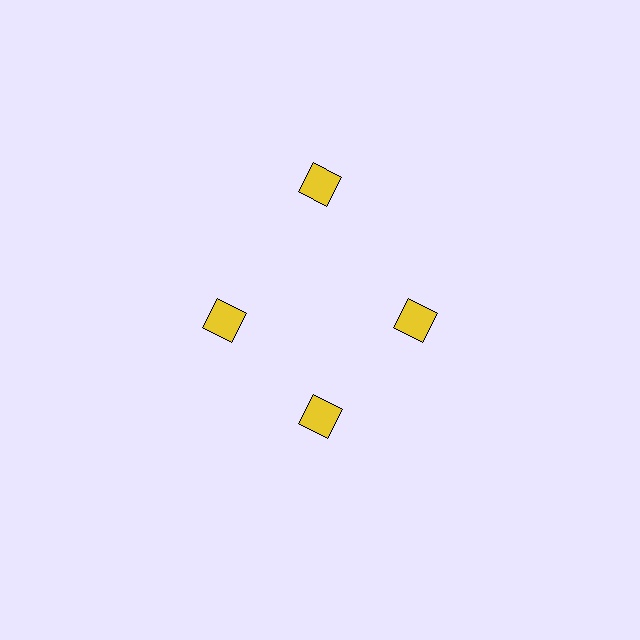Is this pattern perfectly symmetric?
No. The 4 yellow diamonds are arranged in a ring, but one element near the 12 o'clock position is pushed outward from the center, breaking the 4-fold rotational symmetry.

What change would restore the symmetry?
The symmetry would be restored by moving it inward, back onto the ring so that all 4 diamonds sit at equal angles and equal distance from the center.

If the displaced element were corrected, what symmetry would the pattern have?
It would have 4-fold rotational symmetry — the pattern would map onto itself every 90 degrees.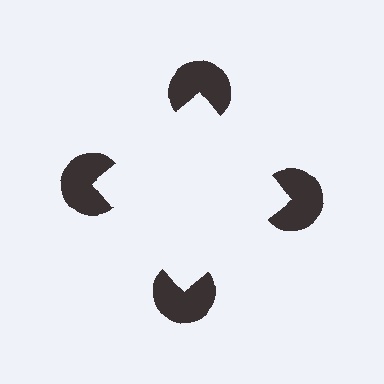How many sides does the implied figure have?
4 sides.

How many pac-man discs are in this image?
There are 4 — one at each vertex of the illusory square.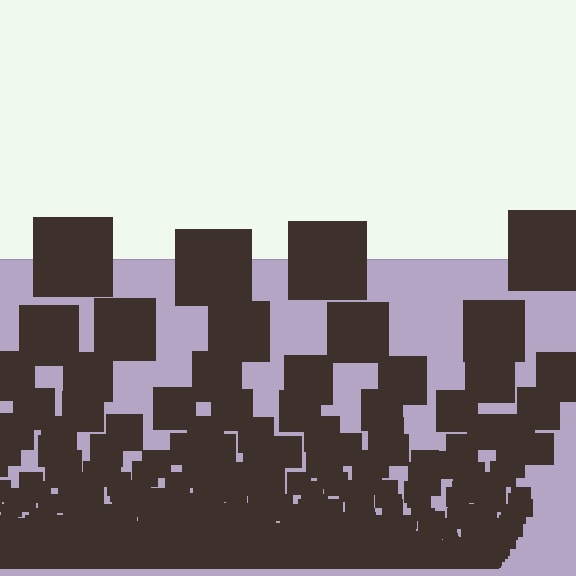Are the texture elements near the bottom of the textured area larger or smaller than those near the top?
Smaller. The gradient is inverted — elements near the bottom are smaller and denser.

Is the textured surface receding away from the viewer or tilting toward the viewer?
The surface appears to tilt toward the viewer. Texture elements get larger and sparser toward the top.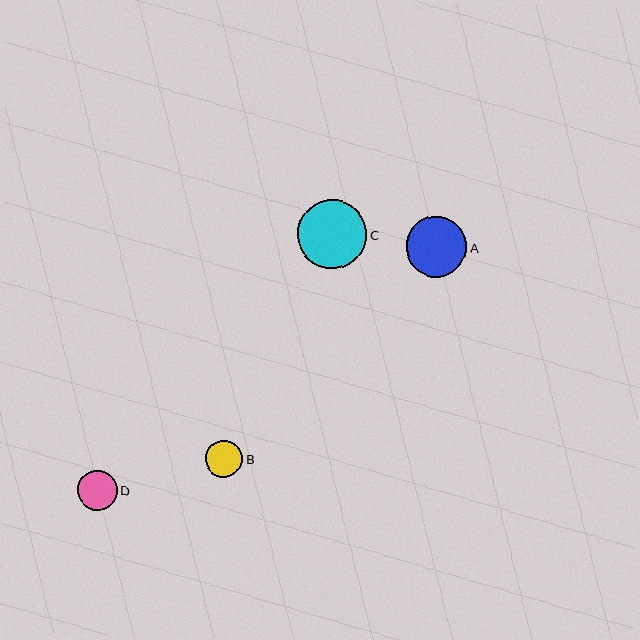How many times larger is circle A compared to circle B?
Circle A is approximately 1.6 times the size of circle B.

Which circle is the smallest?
Circle B is the smallest with a size of approximately 37 pixels.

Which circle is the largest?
Circle C is the largest with a size of approximately 69 pixels.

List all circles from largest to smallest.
From largest to smallest: C, A, D, B.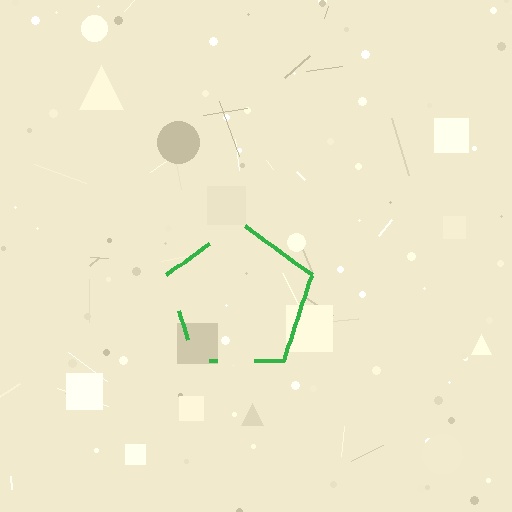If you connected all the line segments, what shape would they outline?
They would outline a pentagon.